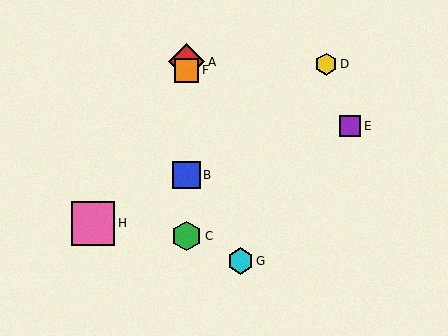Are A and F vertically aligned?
Yes, both are at x≈187.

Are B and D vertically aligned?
No, B is at x≈187 and D is at x≈326.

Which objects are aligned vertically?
Objects A, B, C, F are aligned vertically.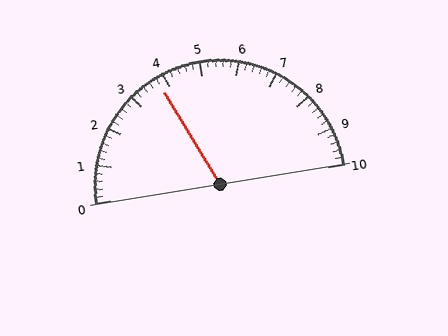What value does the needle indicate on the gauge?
The needle indicates approximately 3.8.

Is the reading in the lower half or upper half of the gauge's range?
The reading is in the lower half of the range (0 to 10).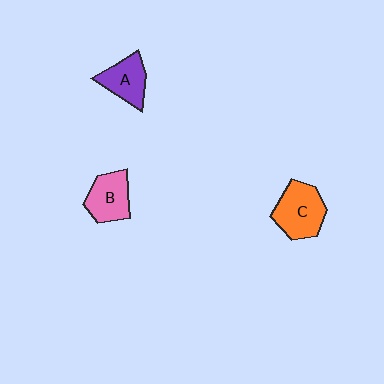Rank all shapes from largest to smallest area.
From largest to smallest: C (orange), B (pink), A (purple).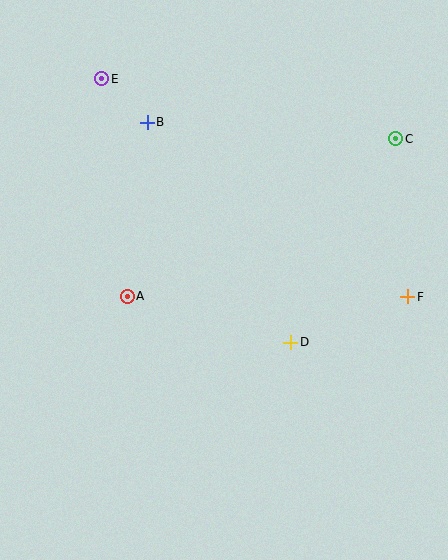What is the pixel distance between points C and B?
The distance between C and B is 249 pixels.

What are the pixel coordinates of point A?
Point A is at (127, 296).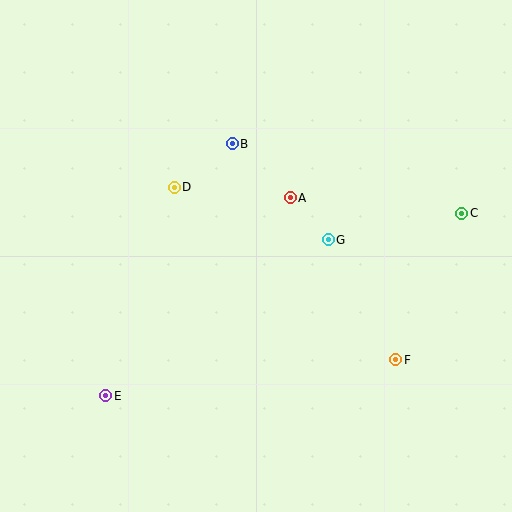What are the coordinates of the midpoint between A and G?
The midpoint between A and G is at (309, 219).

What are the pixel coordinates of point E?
Point E is at (106, 396).